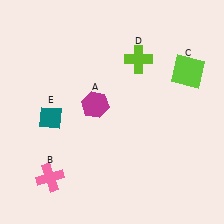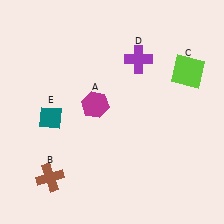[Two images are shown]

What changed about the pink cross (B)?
In Image 1, B is pink. In Image 2, it changed to brown.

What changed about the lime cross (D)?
In Image 1, D is lime. In Image 2, it changed to purple.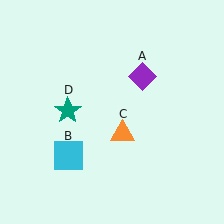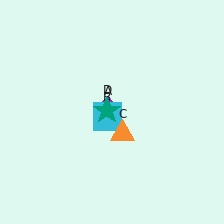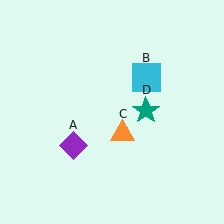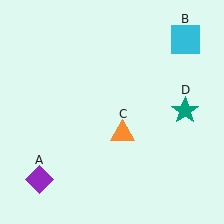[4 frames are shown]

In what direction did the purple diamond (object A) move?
The purple diamond (object A) moved down and to the left.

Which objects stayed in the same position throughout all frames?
Orange triangle (object C) remained stationary.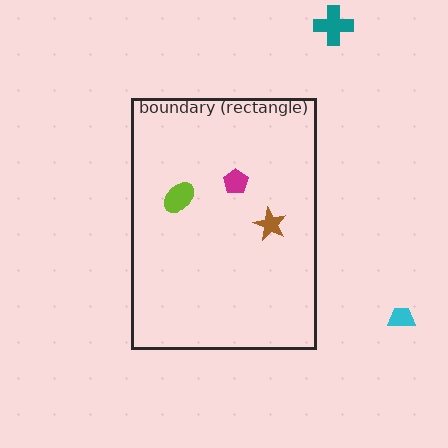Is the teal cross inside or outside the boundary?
Outside.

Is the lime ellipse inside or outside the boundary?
Inside.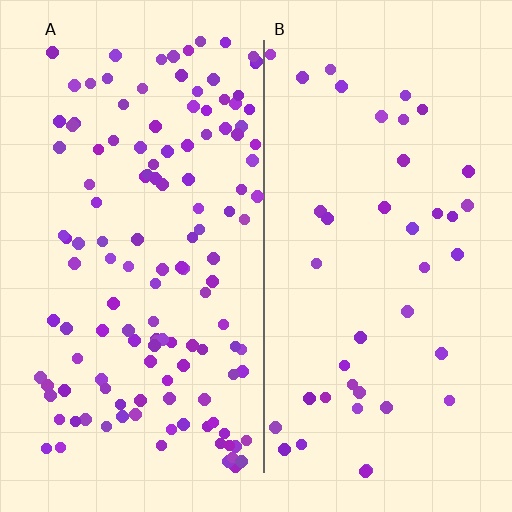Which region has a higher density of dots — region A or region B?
A (the left).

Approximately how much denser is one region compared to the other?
Approximately 3.2× — region A over region B.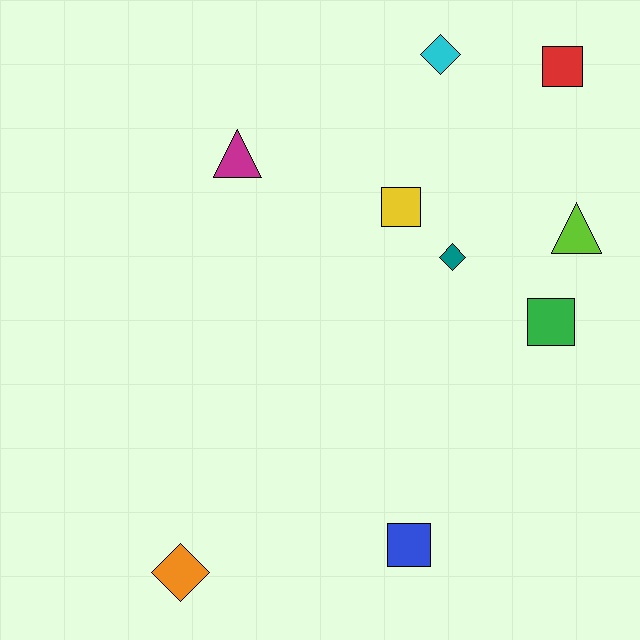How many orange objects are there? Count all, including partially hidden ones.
There is 1 orange object.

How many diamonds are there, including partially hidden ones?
There are 3 diamonds.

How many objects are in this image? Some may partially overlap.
There are 9 objects.